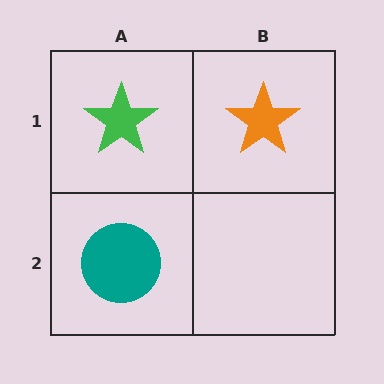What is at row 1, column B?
An orange star.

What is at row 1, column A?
A green star.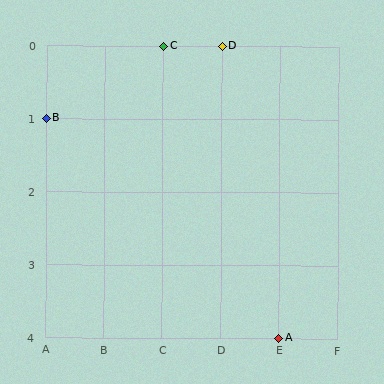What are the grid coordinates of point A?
Point A is at grid coordinates (E, 4).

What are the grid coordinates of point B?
Point B is at grid coordinates (A, 1).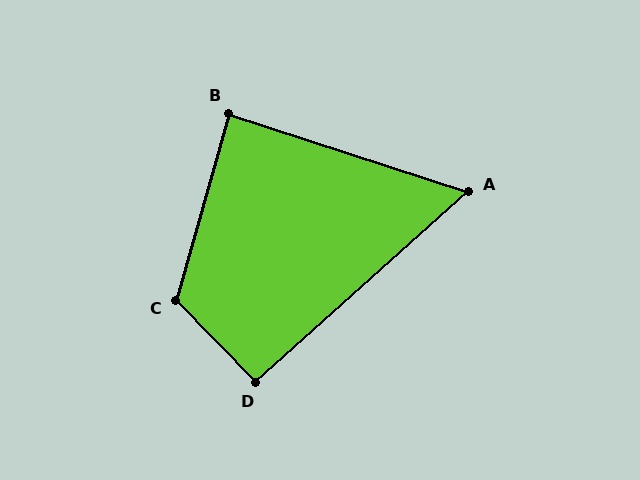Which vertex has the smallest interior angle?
A, at approximately 60 degrees.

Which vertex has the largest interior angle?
C, at approximately 120 degrees.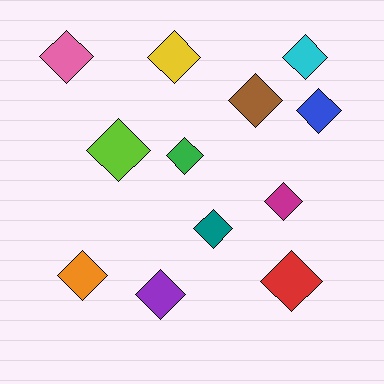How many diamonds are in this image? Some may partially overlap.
There are 12 diamonds.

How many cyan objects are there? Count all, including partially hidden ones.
There is 1 cyan object.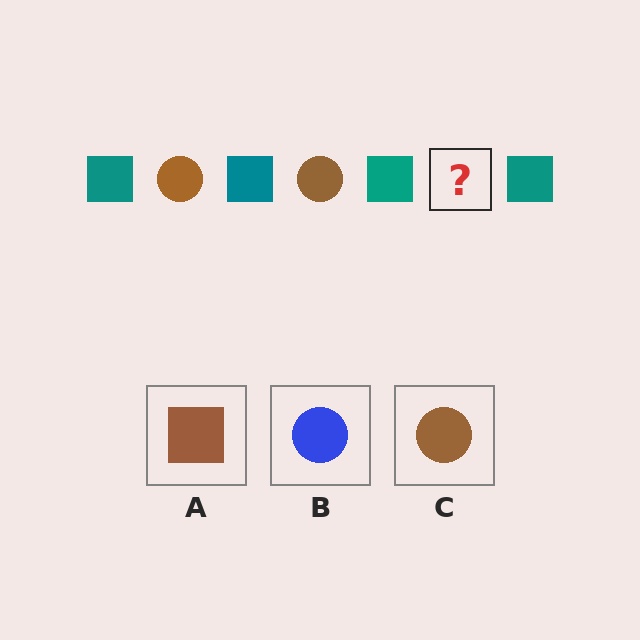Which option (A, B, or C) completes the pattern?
C.